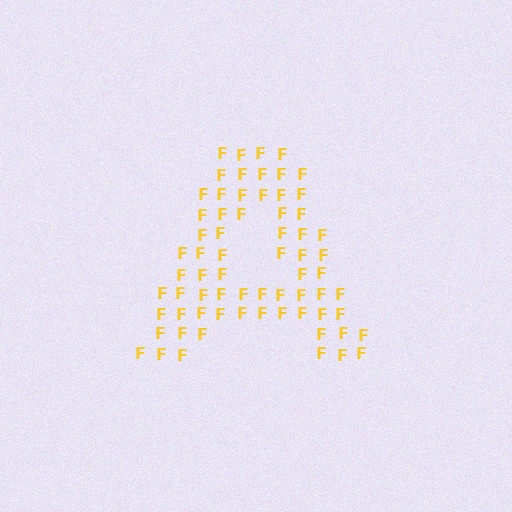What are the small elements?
The small elements are letter F's.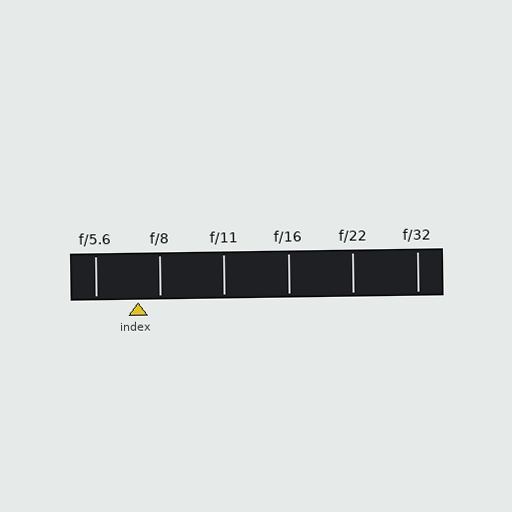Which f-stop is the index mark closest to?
The index mark is closest to f/8.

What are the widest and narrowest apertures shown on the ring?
The widest aperture shown is f/5.6 and the narrowest is f/32.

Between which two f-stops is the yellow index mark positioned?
The index mark is between f/5.6 and f/8.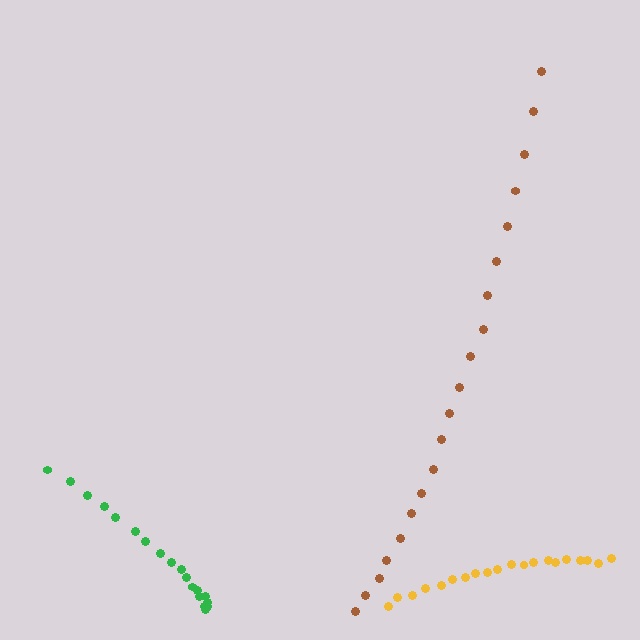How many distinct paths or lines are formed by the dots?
There are 3 distinct paths.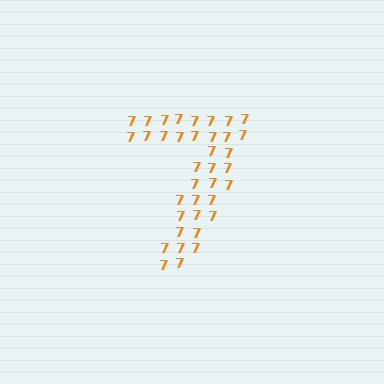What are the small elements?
The small elements are digit 7's.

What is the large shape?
The large shape is the digit 7.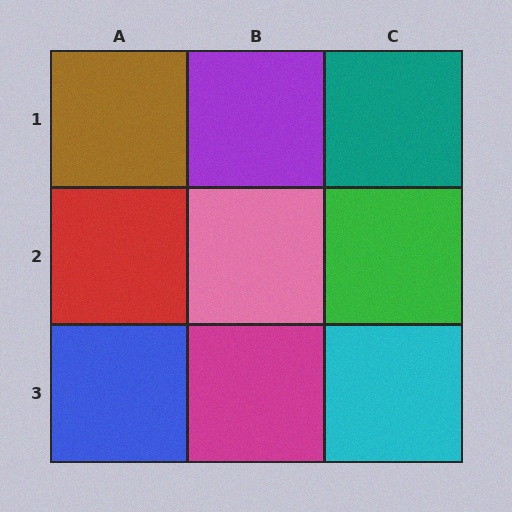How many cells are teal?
1 cell is teal.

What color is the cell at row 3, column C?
Cyan.